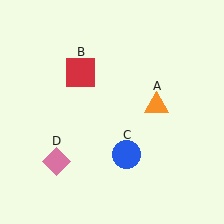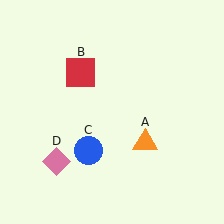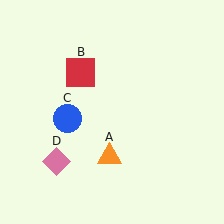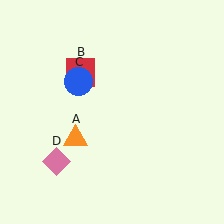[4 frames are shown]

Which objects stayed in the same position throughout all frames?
Red square (object B) and pink diamond (object D) remained stationary.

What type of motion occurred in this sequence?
The orange triangle (object A), blue circle (object C) rotated clockwise around the center of the scene.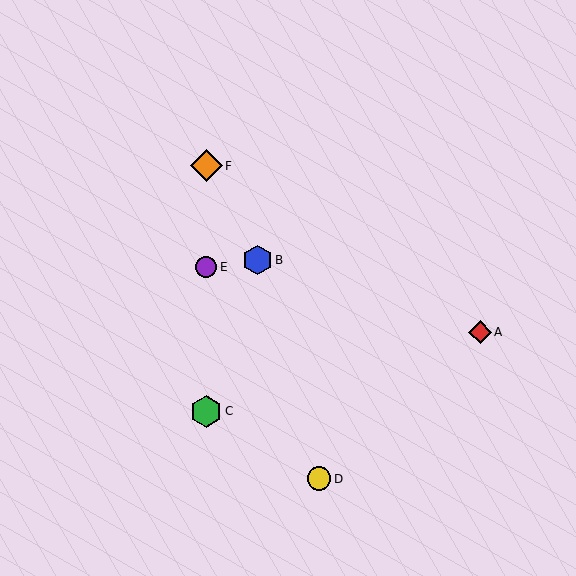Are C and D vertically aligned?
No, C is at x≈206 and D is at x≈319.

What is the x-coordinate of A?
Object A is at x≈480.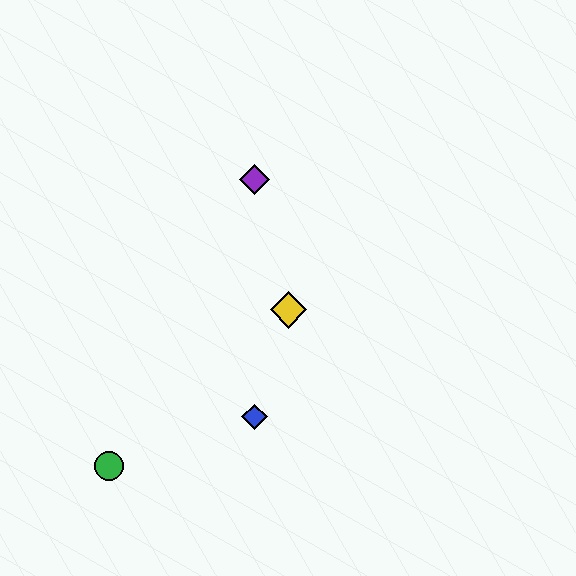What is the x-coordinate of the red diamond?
The red diamond is at x≈255.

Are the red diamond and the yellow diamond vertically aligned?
No, the red diamond is at x≈255 and the yellow diamond is at x≈288.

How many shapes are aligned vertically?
3 shapes (the red diamond, the blue diamond, the purple diamond) are aligned vertically.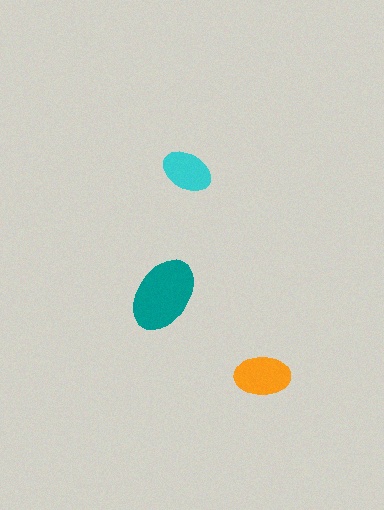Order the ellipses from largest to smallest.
the teal one, the orange one, the cyan one.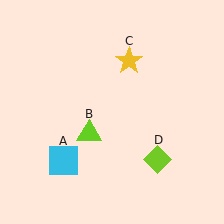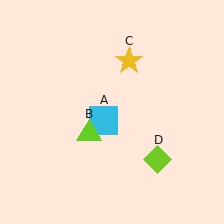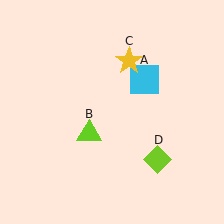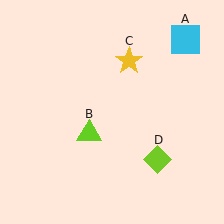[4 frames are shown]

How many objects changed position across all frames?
1 object changed position: cyan square (object A).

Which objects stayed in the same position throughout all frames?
Lime triangle (object B) and yellow star (object C) and lime diamond (object D) remained stationary.